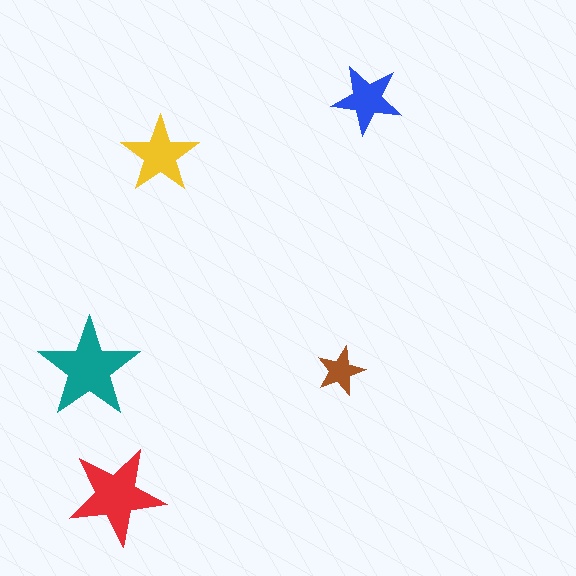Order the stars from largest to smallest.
the teal one, the red one, the yellow one, the blue one, the brown one.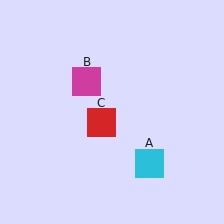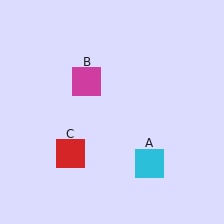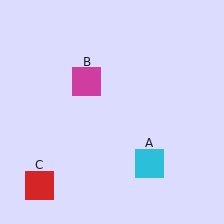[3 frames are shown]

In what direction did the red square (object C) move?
The red square (object C) moved down and to the left.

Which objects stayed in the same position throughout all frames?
Cyan square (object A) and magenta square (object B) remained stationary.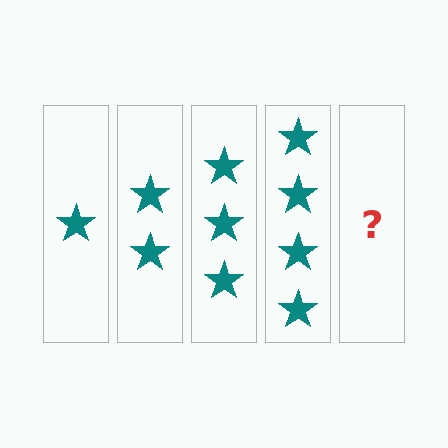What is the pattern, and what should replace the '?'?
The pattern is that each step adds one more star. The '?' should be 5 stars.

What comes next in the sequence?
The next element should be 5 stars.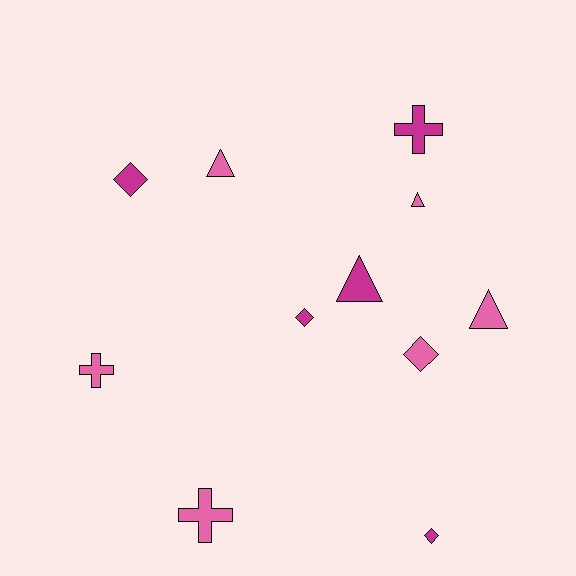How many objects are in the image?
There are 11 objects.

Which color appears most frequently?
Pink, with 6 objects.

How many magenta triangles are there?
There is 1 magenta triangle.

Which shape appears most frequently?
Triangle, with 4 objects.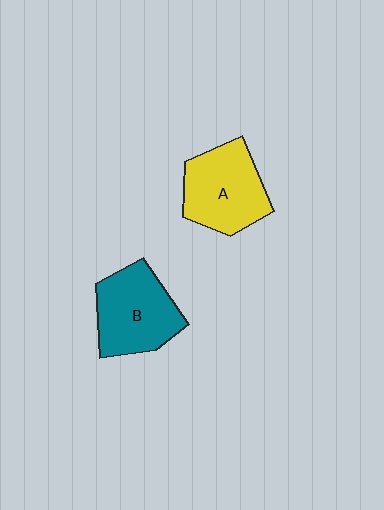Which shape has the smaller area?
Shape A (yellow).